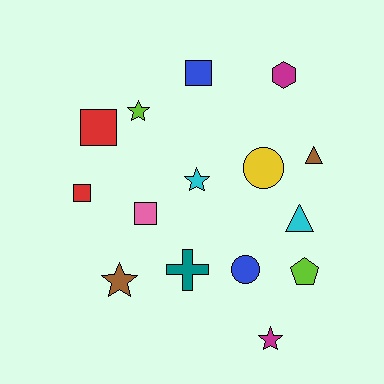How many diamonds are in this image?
There are no diamonds.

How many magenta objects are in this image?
There are 2 magenta objects.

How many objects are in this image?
There are 15 objects.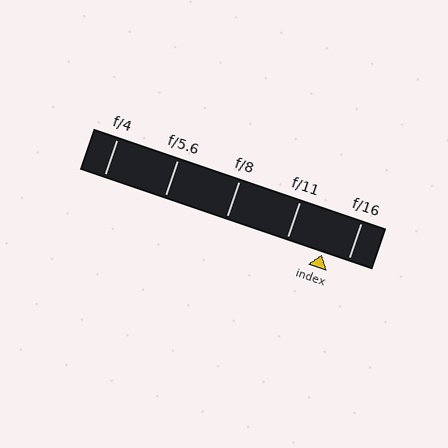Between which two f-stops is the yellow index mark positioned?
The index mark is between f/11 and f/16.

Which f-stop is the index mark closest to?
The index mark is closest to f/16.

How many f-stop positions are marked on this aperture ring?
There are 5 f-stop positions marked.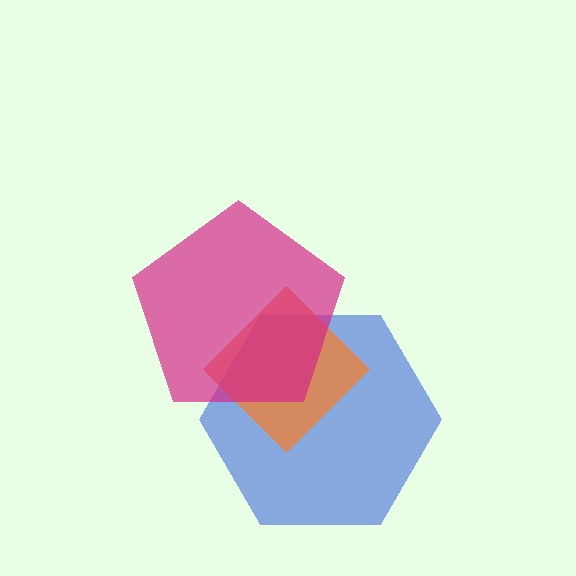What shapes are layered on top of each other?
The layered shapes are: a blue hexagon, an orange diamond, a magenta pentagon.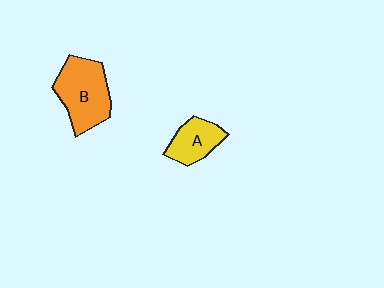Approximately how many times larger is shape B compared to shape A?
Approximately 1.7 times.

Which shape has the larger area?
Shape B (orange).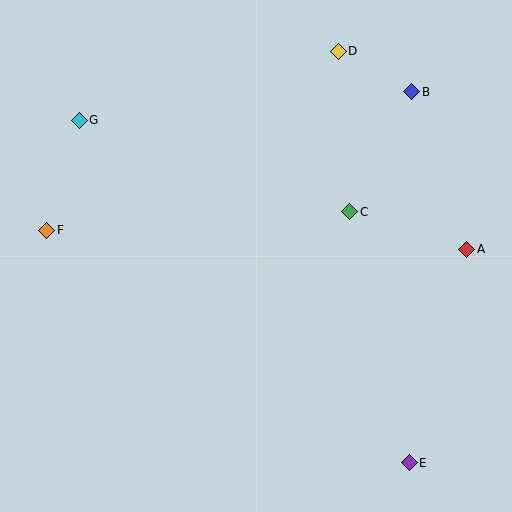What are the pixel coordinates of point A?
Point A is at (467, 249).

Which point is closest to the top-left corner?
Point G is closest to the top-left corner.